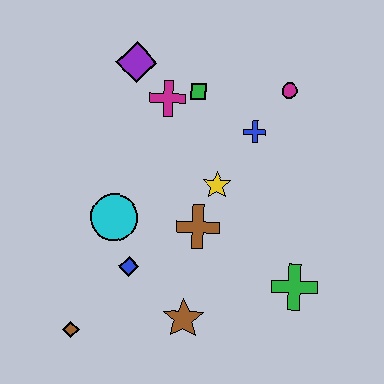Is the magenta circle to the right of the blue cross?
Yes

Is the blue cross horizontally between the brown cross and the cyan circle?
No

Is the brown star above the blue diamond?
No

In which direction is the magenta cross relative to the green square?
The magenta cross is to the left of the green square.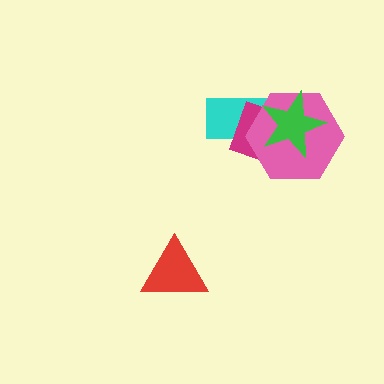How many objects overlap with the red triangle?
0 objects overlap with the red triangle.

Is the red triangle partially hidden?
No, no other shape covers it.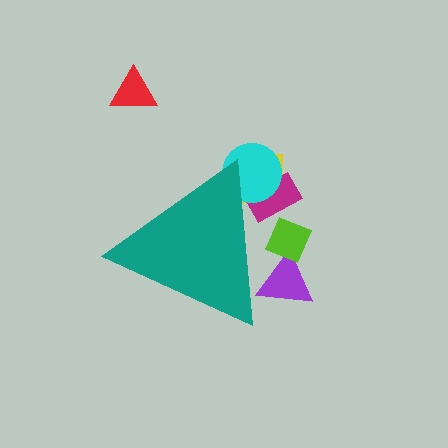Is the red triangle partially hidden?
No, the red triangle is fully visible.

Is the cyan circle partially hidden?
Yes, the cyan circle is partially hidden behind the teal triangle.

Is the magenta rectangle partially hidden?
Yes, the magenta rectangle is partially hidden behind the teal triangle.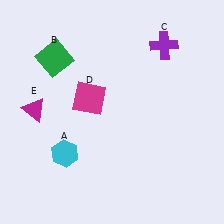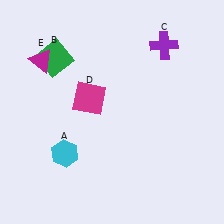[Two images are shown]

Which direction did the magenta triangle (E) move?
The magenta triangle (E) moved up.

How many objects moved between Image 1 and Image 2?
1 object moved between the two images.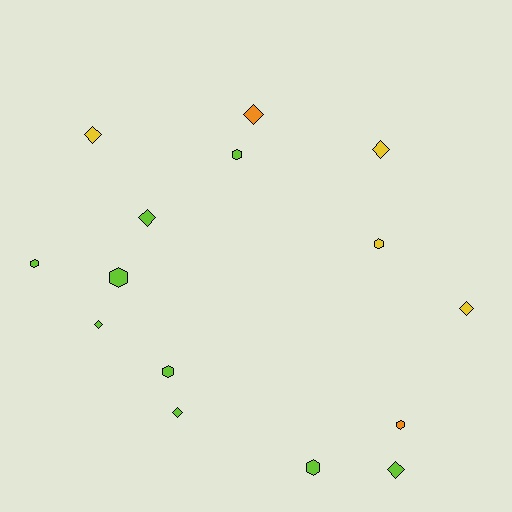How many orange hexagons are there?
There is 1 orange hexagon.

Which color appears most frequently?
Lime, with 9 objects.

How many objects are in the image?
There are 15 objects.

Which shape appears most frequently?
Diamond, with 8 objects.